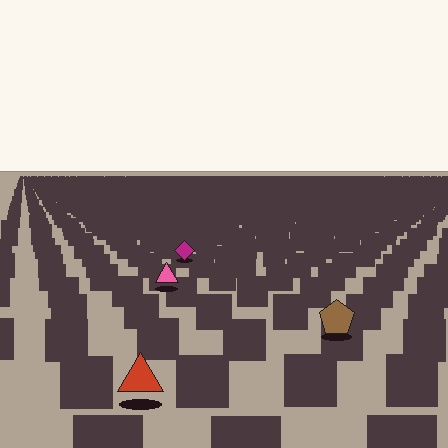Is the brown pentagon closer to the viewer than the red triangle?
No. The red triangle is closer — you can tell from the texture gradient: the ground texture is coarser near it.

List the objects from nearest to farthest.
From nearest to farthest: the red triangle, the brown pentagon, the pink triangle, the magenta diamond.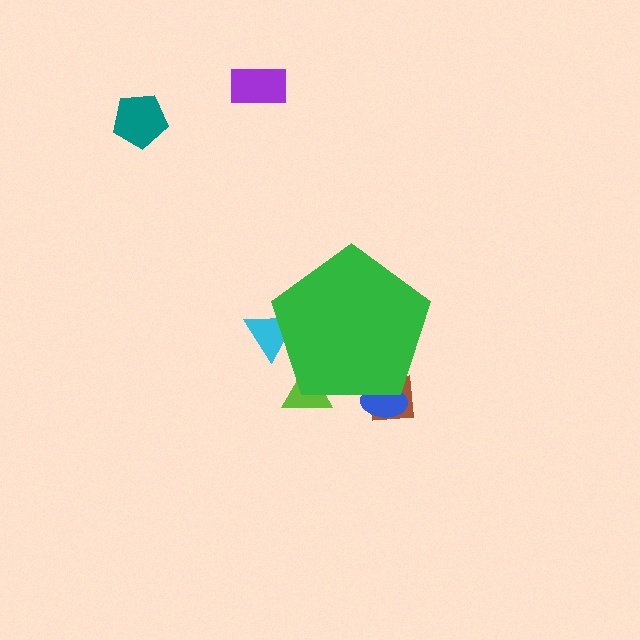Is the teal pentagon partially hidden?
No, the teal pentagon is fully visible.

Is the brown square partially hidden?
Yes, the brown square is partially hidden behind the green pentagon.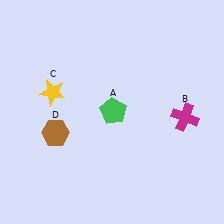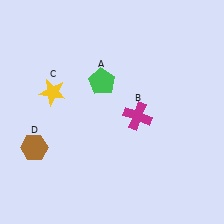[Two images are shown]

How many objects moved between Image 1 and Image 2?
3 objects moved between the two images.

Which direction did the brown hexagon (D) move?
The brown hexagon (D) moved left.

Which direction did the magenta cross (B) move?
The magenta cross (B) moved left.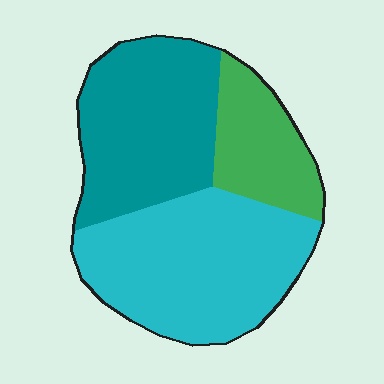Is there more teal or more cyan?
Cyan.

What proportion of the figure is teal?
Teal covers roughly 35% of the figure.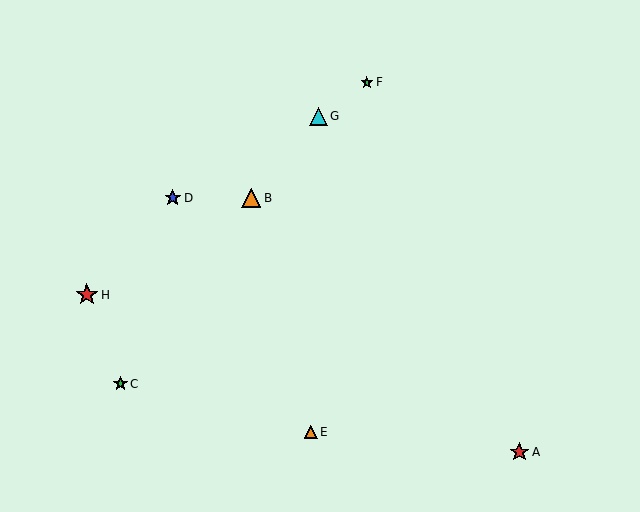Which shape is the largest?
The red star (labeled H) is the largest.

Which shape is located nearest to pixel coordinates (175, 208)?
The blue star (labeled D) at (173, 198) is nearest to that location.